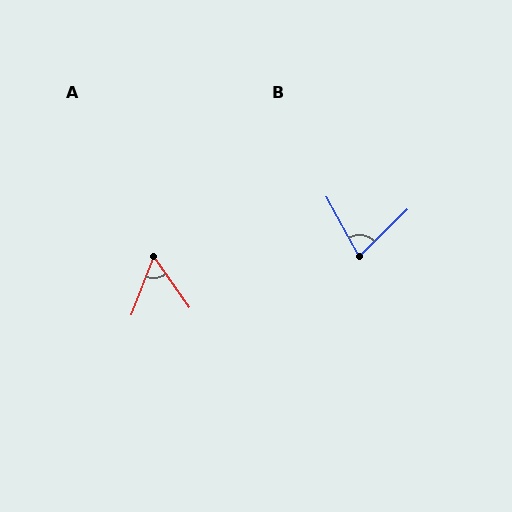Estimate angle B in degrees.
Approximately 74 degrees.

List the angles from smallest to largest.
A (57°), B (74°).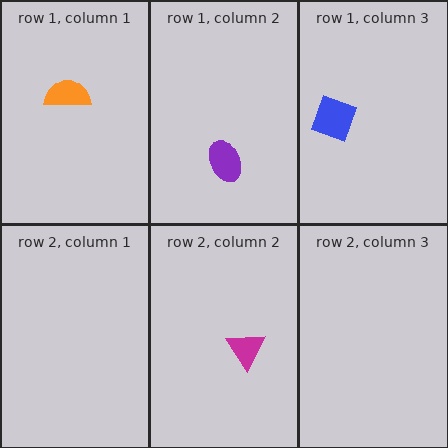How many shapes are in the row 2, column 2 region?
1.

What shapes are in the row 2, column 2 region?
The magenta triangle.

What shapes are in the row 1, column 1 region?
The orange semicircle.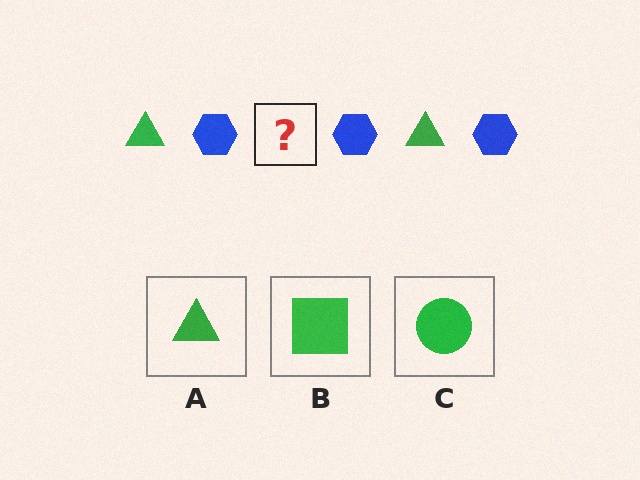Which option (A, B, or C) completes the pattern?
A.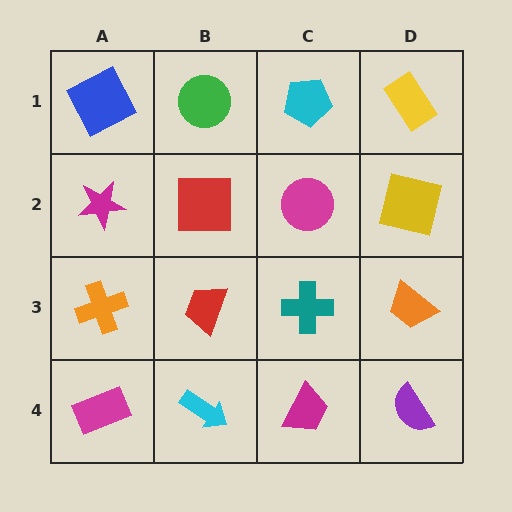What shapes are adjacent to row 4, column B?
A red trapezoid (row 3, column B), a magenta rectangle (row 4, column A), a magenta trapezoid (row 4, column C).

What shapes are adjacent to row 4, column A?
An orange cross (row 3, column A), a cyan arrow (row 4, column B).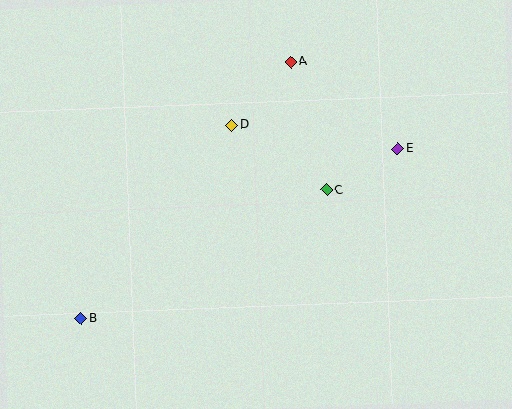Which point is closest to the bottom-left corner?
Point B is closest to the bottom-left corner.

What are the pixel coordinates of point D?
Point D is at (232, 125).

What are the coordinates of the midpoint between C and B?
The midpoint between C and B is at (204, 254).